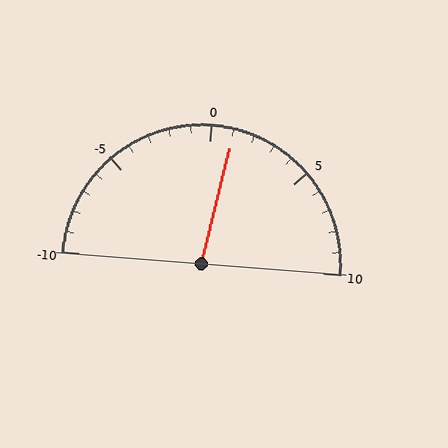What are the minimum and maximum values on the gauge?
The gauge ranges from -10 to 10.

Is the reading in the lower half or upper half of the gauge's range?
The reading is in the upper half of the range (-10 to 10).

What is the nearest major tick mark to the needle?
The nearest major tick mark is 0.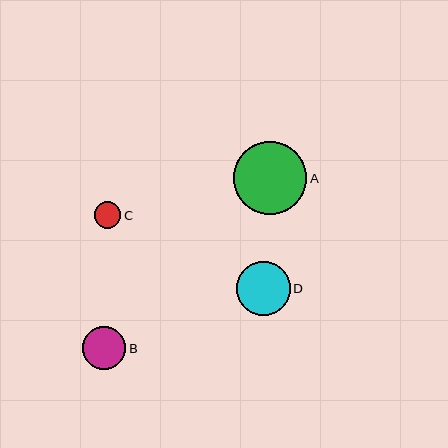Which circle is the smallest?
Circle C is the smallest with a size of approximately 26 pixels.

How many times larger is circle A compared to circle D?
Circle A is approximately 1.4 times the size of circle D.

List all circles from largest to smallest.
From largest to smallest: A, D, B, C.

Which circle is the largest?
Circle A is the largest with a size of approximately 73 pixels.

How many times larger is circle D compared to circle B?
Circle D is approximately 1.3 times the size of circle B.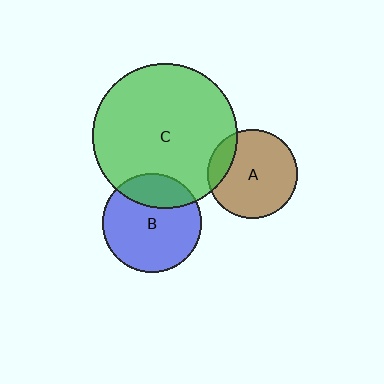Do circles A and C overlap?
Yes.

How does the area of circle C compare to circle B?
Approximately 2.1 times.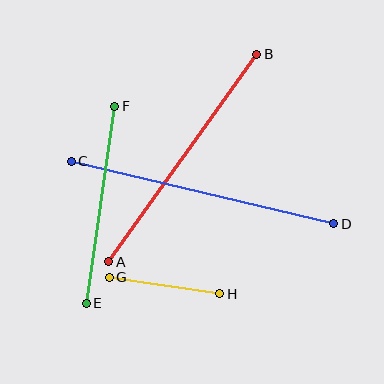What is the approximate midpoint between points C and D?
The midpoint is at approximately (202, 192) pixels.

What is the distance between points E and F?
The distance is approximately 199 pixels.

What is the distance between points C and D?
The distance is approximately 270 pixels.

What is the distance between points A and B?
The distance is approximately 255 pixels.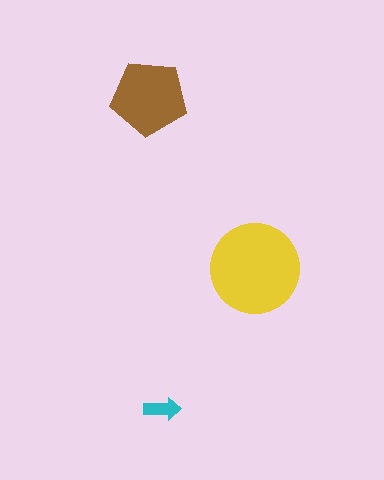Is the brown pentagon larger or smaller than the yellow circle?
Smaller.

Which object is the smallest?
The cyan arrow.